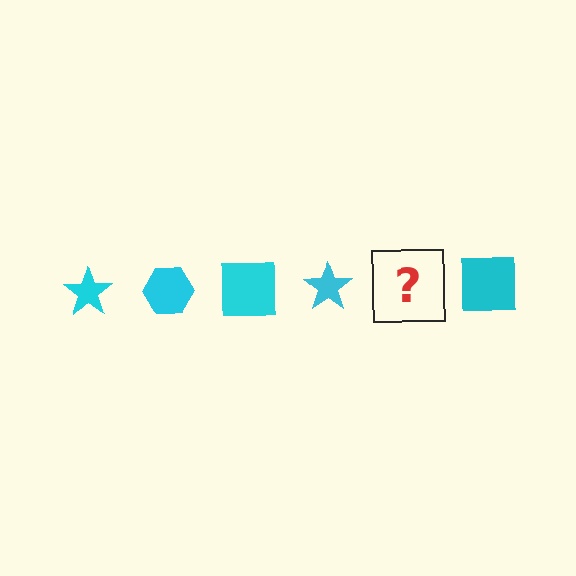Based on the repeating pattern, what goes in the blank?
The blank should be a cyan hexagon.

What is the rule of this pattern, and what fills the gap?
The rule is that the pattern cycles through star, hexagon, square shapes in cyan. The gap should be filled with a cyan hexagon.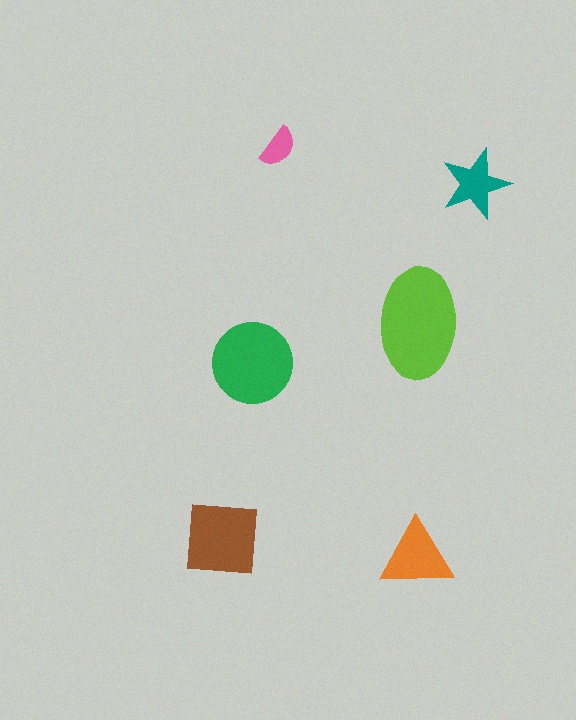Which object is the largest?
The lime ellipse.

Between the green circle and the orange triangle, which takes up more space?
The green circle.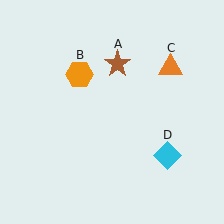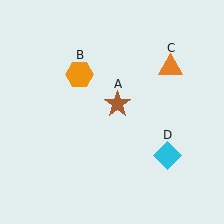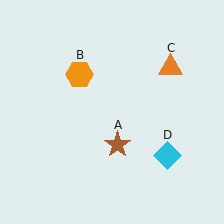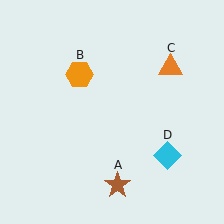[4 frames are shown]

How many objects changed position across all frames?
1 object changed position: brown star (object A).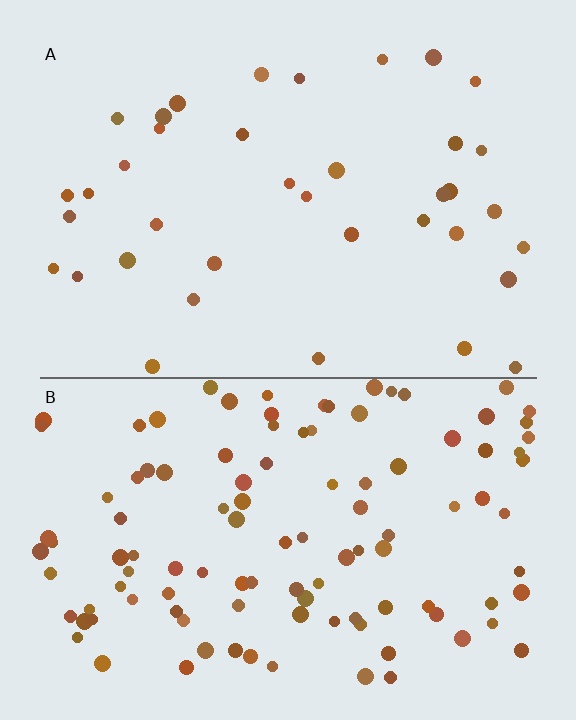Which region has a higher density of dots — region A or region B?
B (the bottom).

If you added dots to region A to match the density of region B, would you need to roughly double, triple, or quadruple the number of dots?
Approximately triple.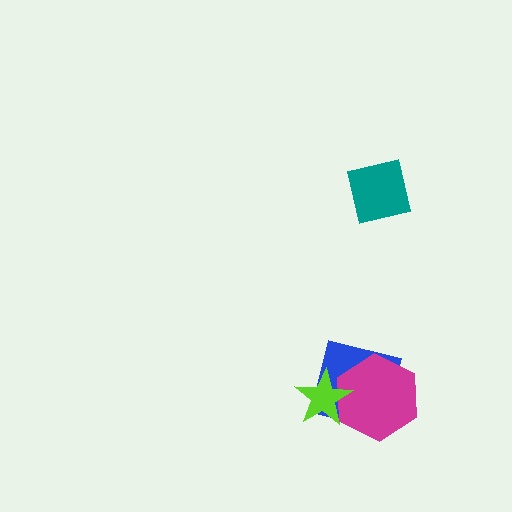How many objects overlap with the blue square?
2 objects overlap with the blue square.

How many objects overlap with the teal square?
0 objects overlap with the teal square.